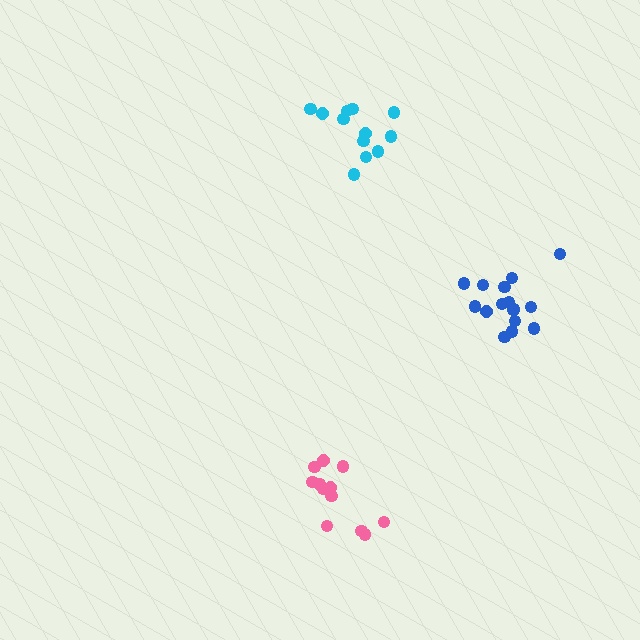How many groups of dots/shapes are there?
There are 3 groups.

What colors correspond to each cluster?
The clusters are colored: pink, cyan, blue.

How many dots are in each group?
Group 1: 12 dots, Group 2: 12 dots, Group 3: 16 dots (40 total).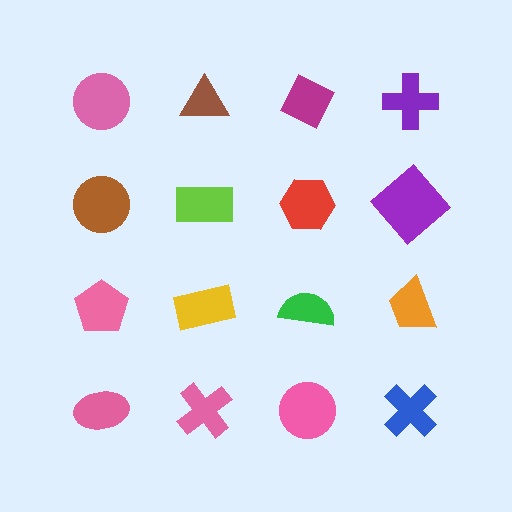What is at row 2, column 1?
A brown circle.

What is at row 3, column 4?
An orange trapezoid.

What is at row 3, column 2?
A yellow rectangle.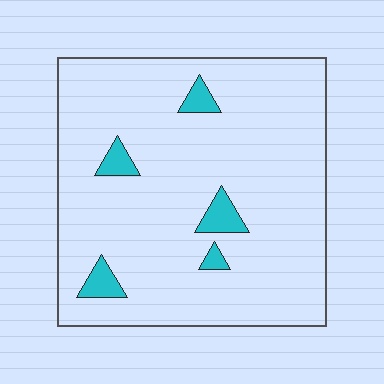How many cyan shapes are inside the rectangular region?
5.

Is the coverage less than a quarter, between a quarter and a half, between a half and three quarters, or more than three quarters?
Less than a quarter.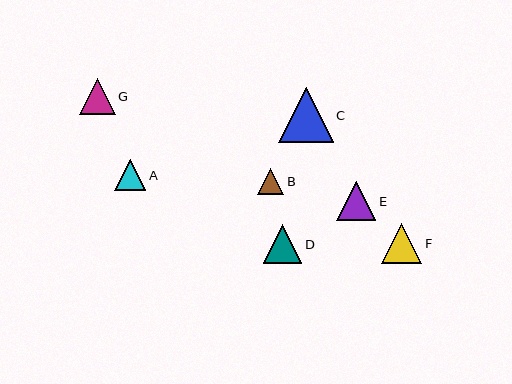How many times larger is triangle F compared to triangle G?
Triangle F is approximately 1.1 times the size of triangle G.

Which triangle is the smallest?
Triangle B is the smallest with a size of approximately 26 pixels.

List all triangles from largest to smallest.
From largest to smallest: C, F, E, D, G, A, B.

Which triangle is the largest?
Triangle C is the largest with a size of approximately 54 pixels.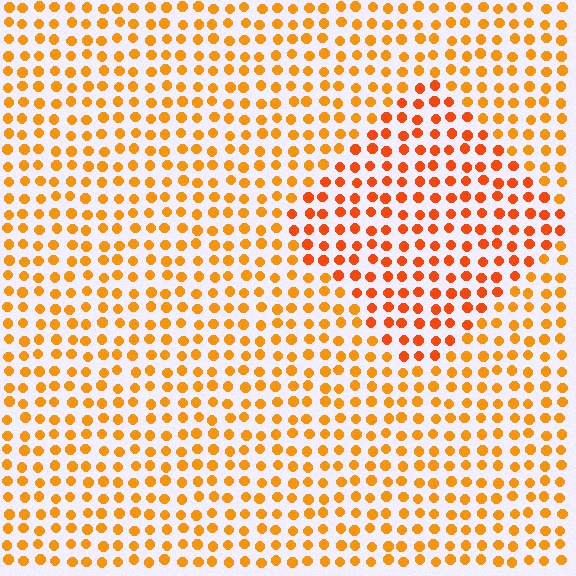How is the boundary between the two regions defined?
The boundary is defined purely by a slight shift in hue (about 20 degrees). Spacing, size, and orientation are identical on both sides.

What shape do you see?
I see a diamond.